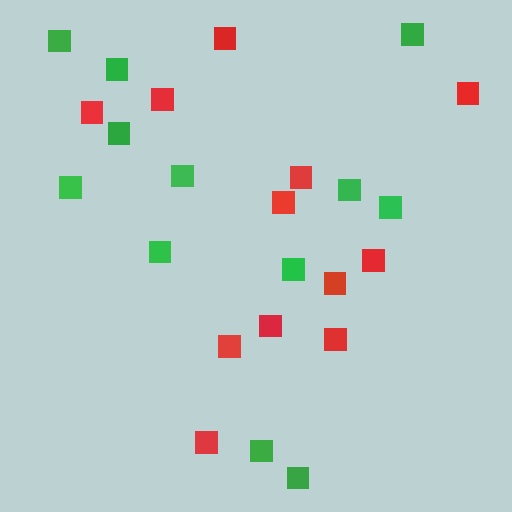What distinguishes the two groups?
There are 2 groups: one group of red squares (12) and one group of green squares (12).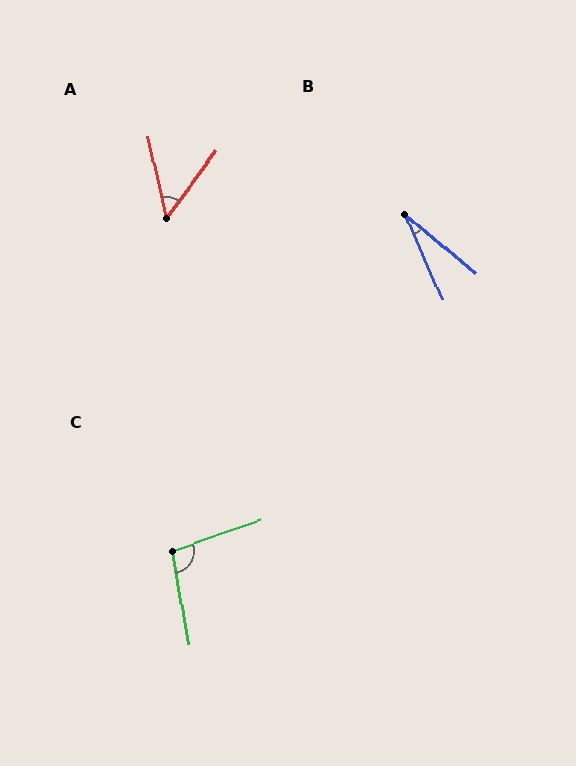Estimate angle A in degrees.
Approximately 49 degrees.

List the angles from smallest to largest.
B (26°), A (49°), C (99°).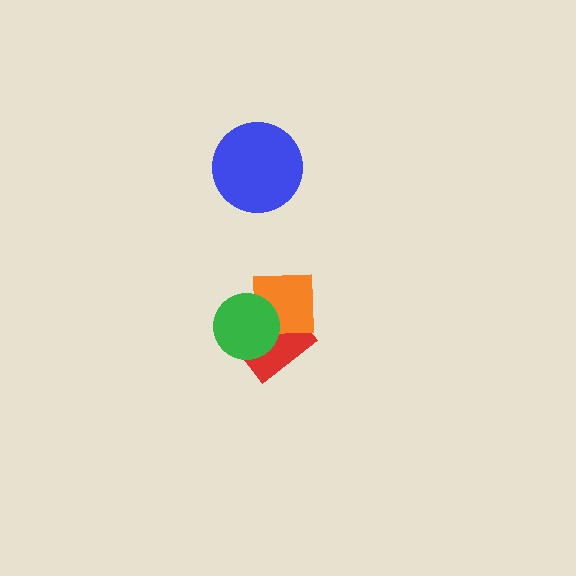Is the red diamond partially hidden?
Yes, it is partially covered by another shape.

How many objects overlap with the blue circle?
0 objects overlap with the blue circle.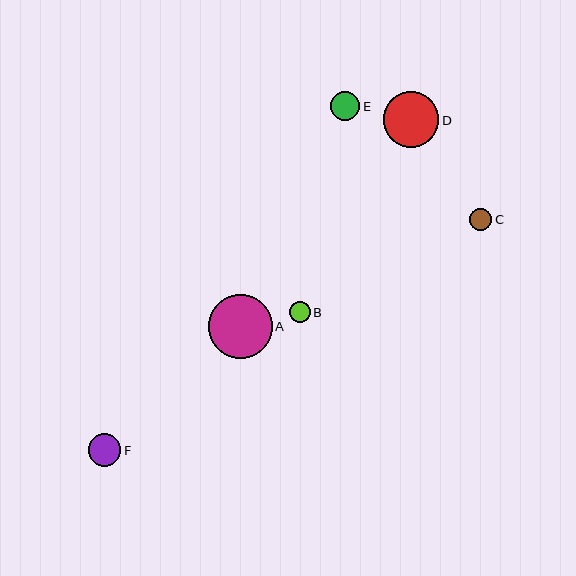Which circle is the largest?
Circle A is the largest with a size of approximately 64 pixels.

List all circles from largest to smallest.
From largest to smallest: A, D, F, E, C, B.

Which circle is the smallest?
Circle B is the smallest with a size of approximately 20 pixels.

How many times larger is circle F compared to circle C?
Circle F is approximately 1.5 times the size of circle C.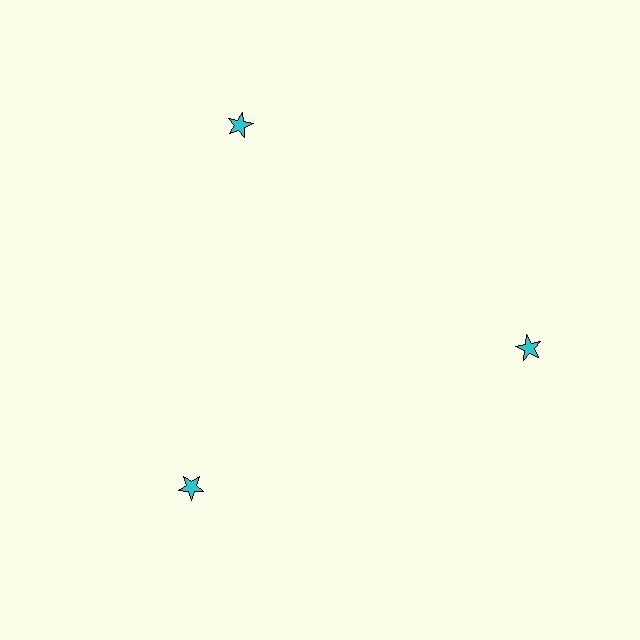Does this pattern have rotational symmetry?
Yes, this pattern has 3-fold rotational symmetry. It looks the same after rotating 120 degrees around the center.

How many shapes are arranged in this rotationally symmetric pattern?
There are 3 shapes, arranged in 3 groups of 1.